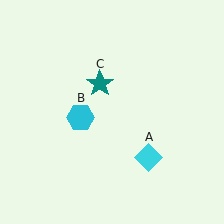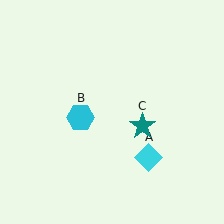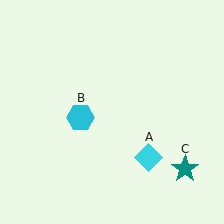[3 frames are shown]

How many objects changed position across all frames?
1 object changed position: teal star (object C).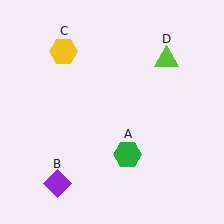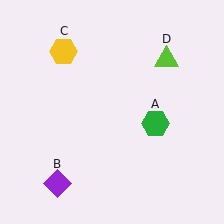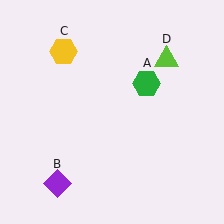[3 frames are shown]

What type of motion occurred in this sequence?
The green hexagon (object A) rotated counterclockwise around the center of the scene.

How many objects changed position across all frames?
1 object changed position: green hexagon (object A).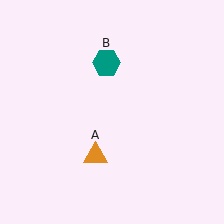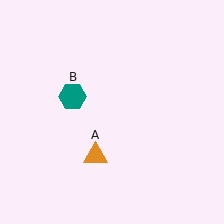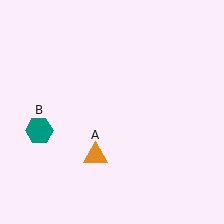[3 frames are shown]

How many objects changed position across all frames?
1 object changed position: teal hexagon (object B).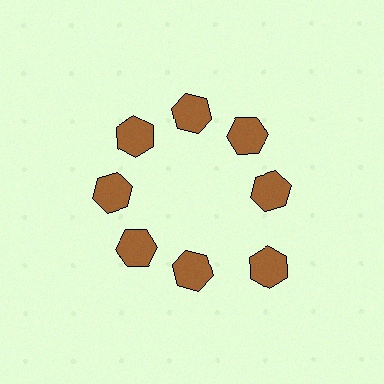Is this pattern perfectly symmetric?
No. The 8 brown hexagons are arranged in a ring, but one element near the 4 o'clock position is pushed outward from the center, breaking the 8-fold rotational symmetry.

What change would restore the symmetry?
The symmetry would be restored by moving it inward, back onto the ring so that all 8 hexagons sit at equal angles and equal distance from the center.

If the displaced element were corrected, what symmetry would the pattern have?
It would have 8-fold rotational symmetry — the pattern would map onto itself every 45 degrees.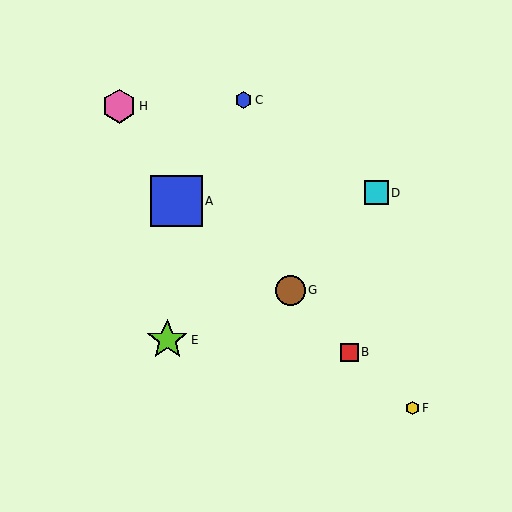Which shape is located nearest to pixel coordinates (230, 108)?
The blue hexagon (labeled C) at (243, 100) is nearest to that location.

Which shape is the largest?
The blue square (labeled A) is the largest.